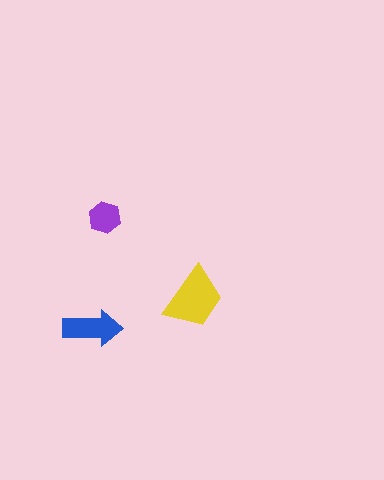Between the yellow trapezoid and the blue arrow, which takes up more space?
The yellow trapezoid.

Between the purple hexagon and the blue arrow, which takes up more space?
The blue arrow.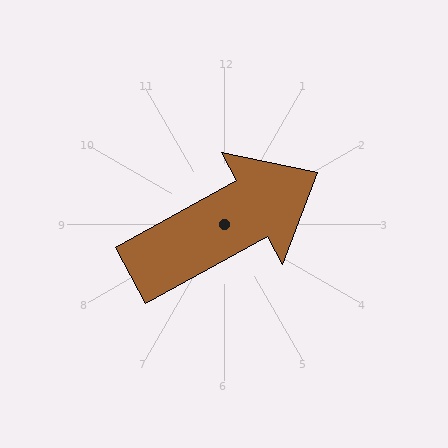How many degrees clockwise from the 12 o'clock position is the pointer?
Approximately 61 degrees.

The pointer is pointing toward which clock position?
Roughly 2 o'clock.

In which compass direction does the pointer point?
Northeast.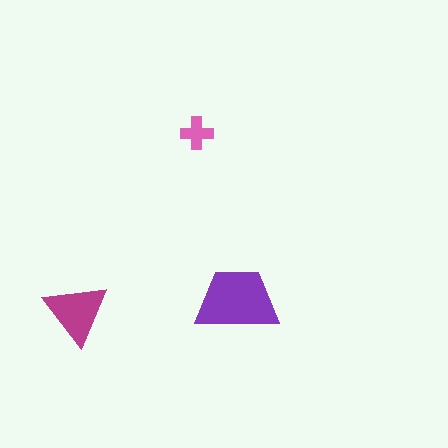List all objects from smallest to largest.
The pink cross, the magenta triangle, the purple trapezoid.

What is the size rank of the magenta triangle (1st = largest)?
2nd.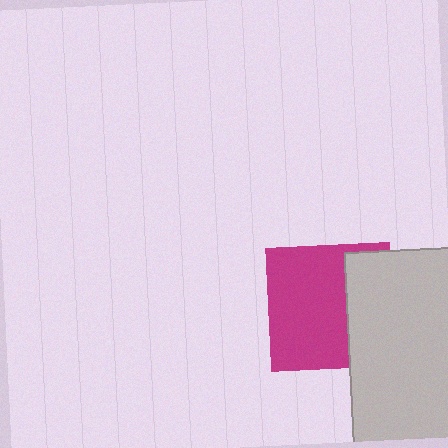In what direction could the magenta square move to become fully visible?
The magenta square could move left. That would shift it out from behind the light gray rectangle entirely.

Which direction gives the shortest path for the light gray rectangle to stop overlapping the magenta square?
Moving right gives the shortest separation.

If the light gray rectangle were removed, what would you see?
You would see the complete magenta square.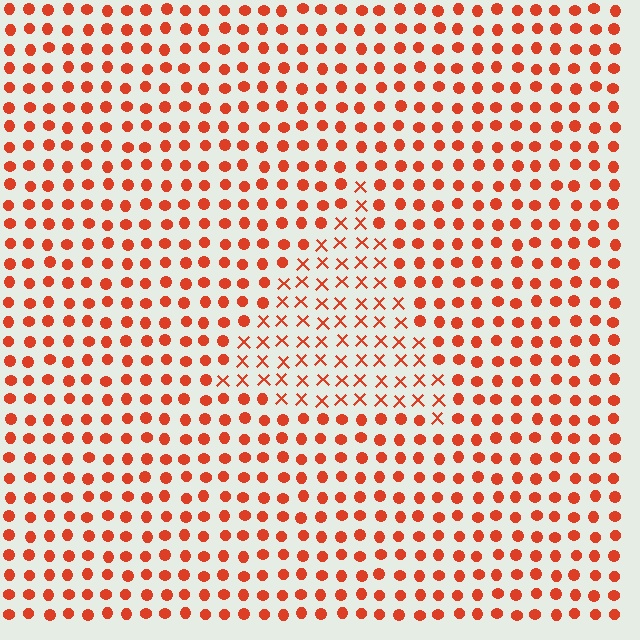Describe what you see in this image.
The image is filled with small red elements arranged in a uniform grid. A triangle-shaped region contains X marks, while the surrounding area contains circles. The boundary is defined purely by the change in element shape.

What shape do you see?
I see a triangle.